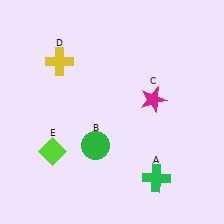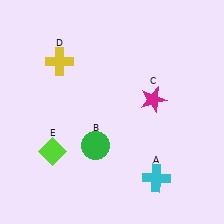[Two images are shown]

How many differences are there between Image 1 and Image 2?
There is 1 difference between the two images.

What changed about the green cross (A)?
In Image 1, A is green. In Image 2, it changed to cyan.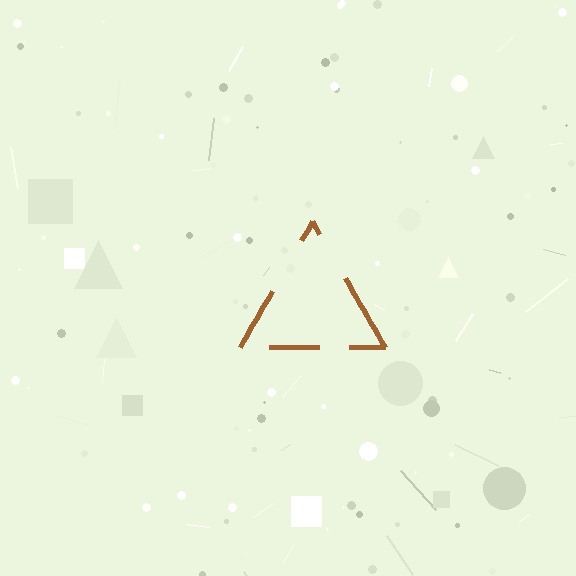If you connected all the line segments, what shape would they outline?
They would outline a triangle.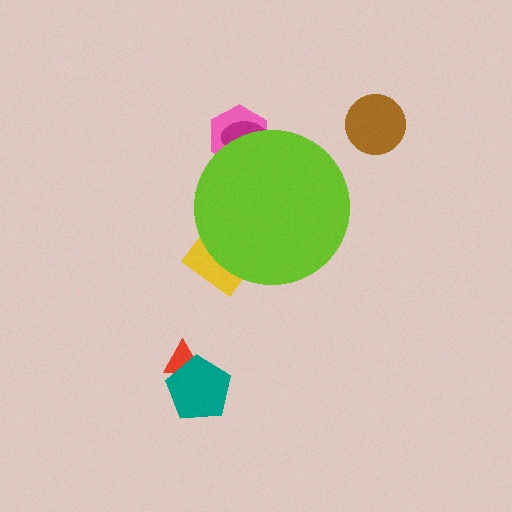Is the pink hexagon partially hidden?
Yes, the pink hexagon is partially hidden behind the lime circle.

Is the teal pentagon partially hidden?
No, the teal pentagon is fully visible.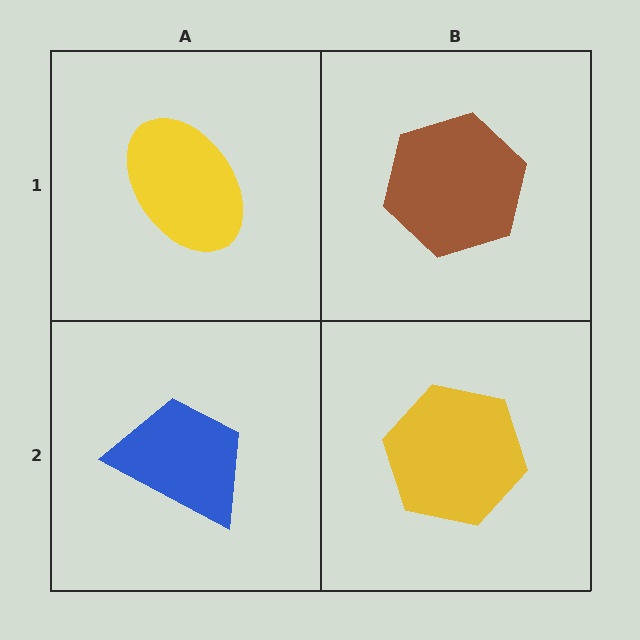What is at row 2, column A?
A blue trapezoid.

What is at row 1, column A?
A yellow ellipse.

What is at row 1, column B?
A brown hexagon.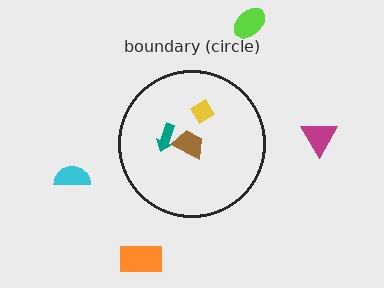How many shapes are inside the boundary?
3 inside, 4 outside.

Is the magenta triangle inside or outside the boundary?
Outside.